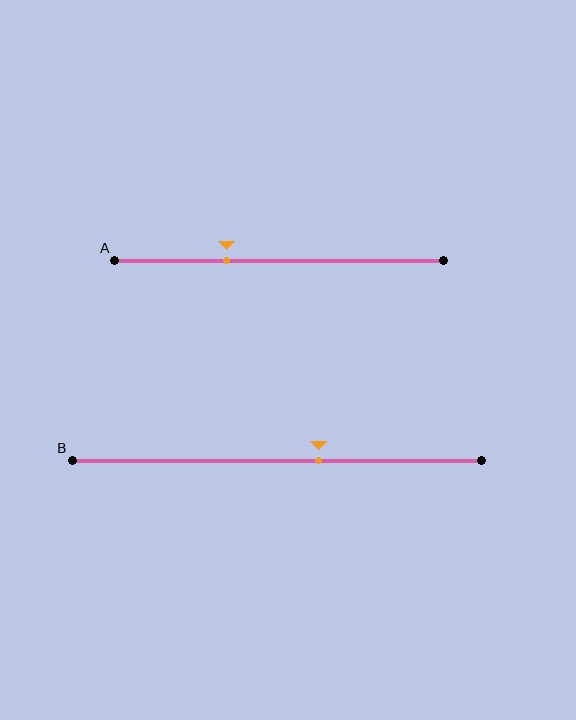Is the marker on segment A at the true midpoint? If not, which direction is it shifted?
No, the marker on segment A is shifted to the left by about 16% of the segment length.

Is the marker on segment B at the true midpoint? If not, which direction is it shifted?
No, the marker on segment B is shifted to the right by about 10% of the segment length.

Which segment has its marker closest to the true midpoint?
Segment B has its marker closest to the true midpoint.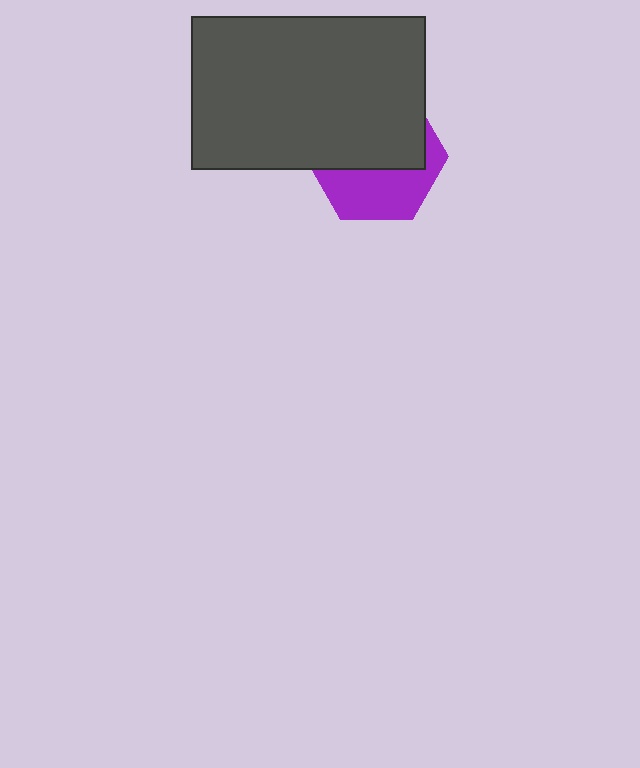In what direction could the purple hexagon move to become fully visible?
The purple hexagon could move down. That would shift it out from behind the dark gray rectangle entirely.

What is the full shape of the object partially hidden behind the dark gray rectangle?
The partially hidden object is a purple hexagon.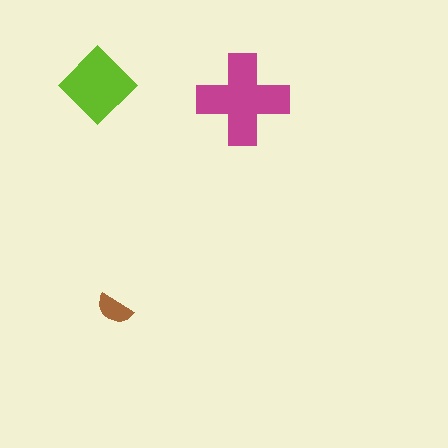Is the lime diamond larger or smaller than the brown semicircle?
Larger.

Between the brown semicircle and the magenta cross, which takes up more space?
The magenta cross.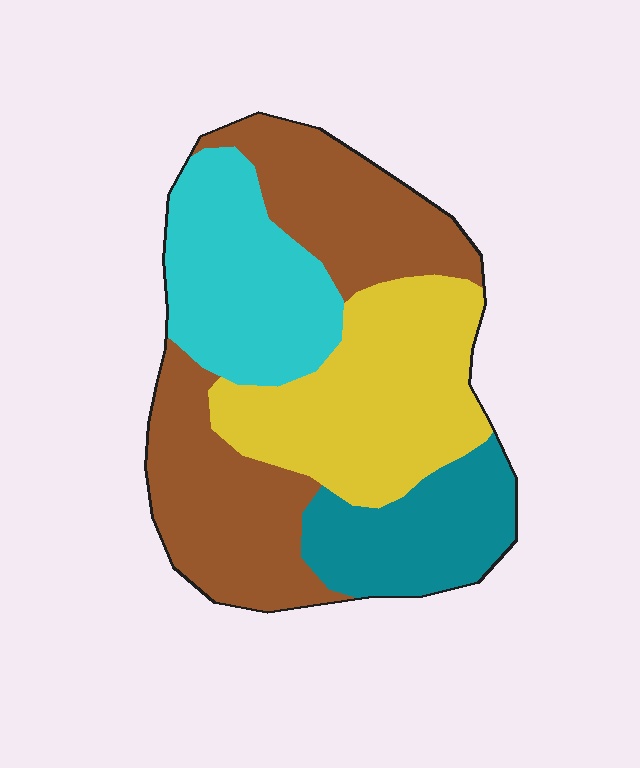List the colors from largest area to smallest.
From largest to smallest: brown, yellow, cyan, teal.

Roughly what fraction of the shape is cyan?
Cyan covers about 20% of the shape.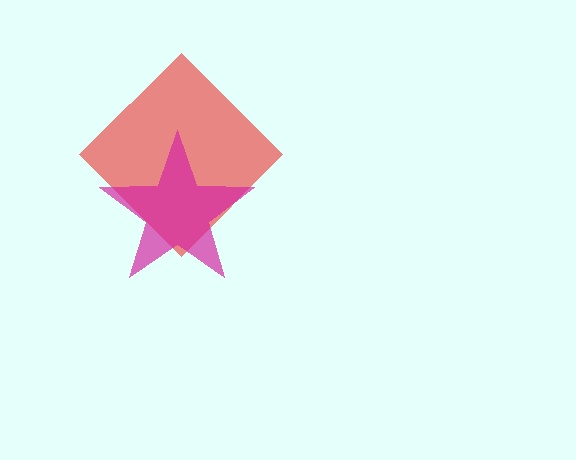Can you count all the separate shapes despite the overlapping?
Yes, there are 2 separate shapes.